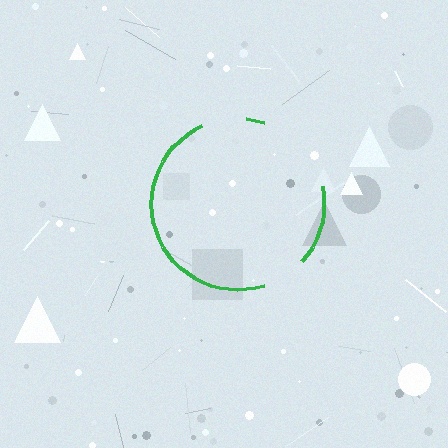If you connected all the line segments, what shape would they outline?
They would outline a circle.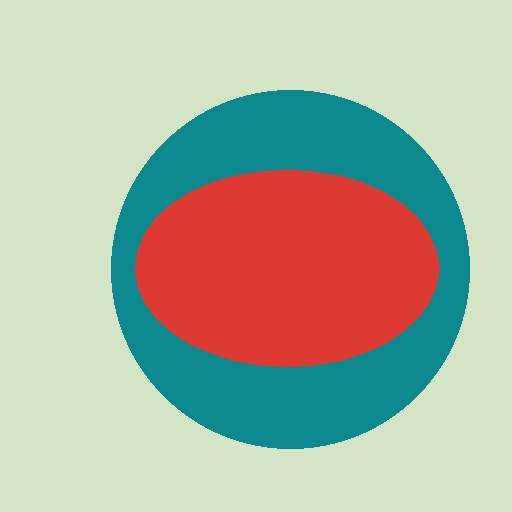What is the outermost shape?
The teal circle.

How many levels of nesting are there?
2.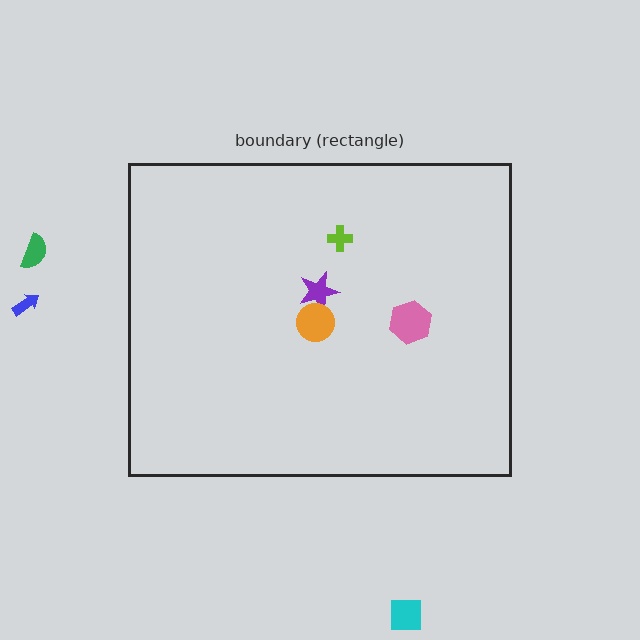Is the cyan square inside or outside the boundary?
Outside.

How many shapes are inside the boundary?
4 inside, 3 outside.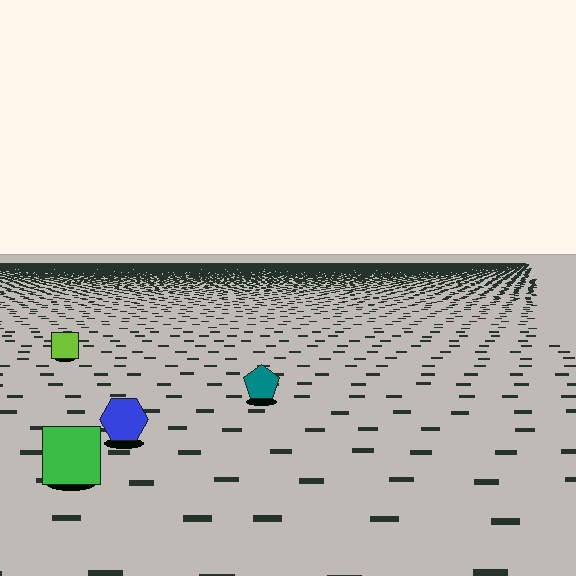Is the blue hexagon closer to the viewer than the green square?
No. The green square is closer — you can tell from the texture gradient: the ground texture is coarser near it.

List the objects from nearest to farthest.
From nearest to farthest: the green square, the blue hexagon, the teal pentagon, the lime square.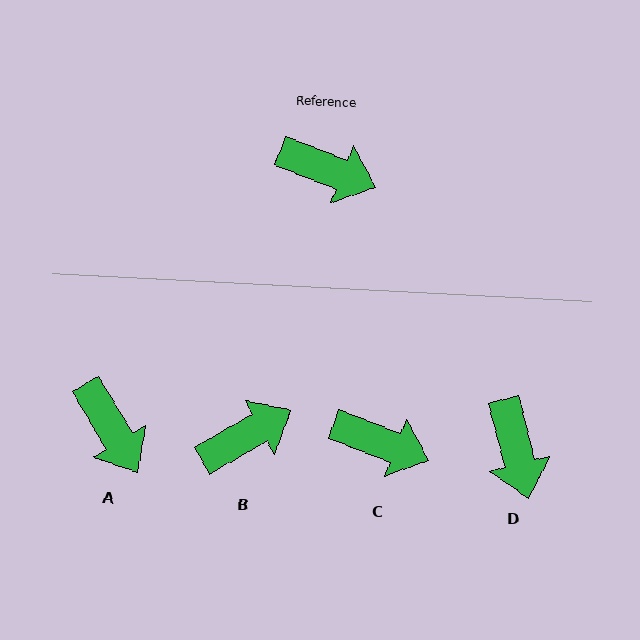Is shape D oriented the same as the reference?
No, it is off by about 54 degrees.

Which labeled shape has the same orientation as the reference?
C.